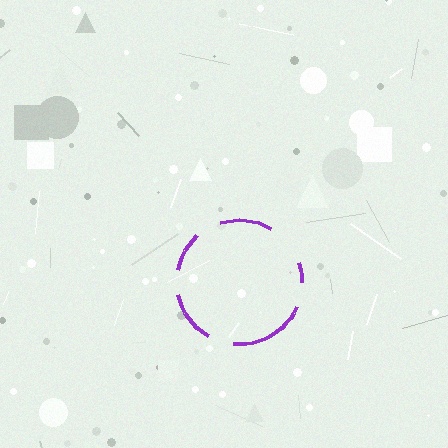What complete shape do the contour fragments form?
The contour fragments form a circle.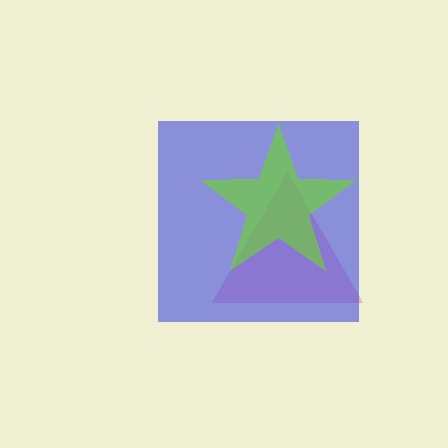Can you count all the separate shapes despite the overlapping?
Yes, there are 3 separate shapes.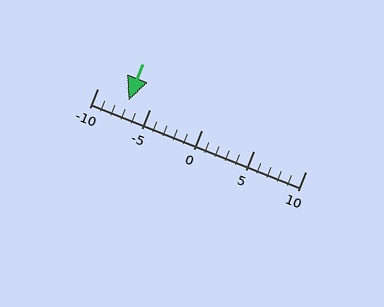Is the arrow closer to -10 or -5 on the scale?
The arrow is closer to -5.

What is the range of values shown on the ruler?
The ruler shows values from -10 to 10.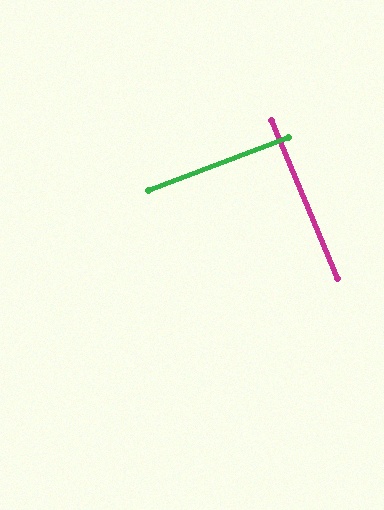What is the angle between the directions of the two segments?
Approximately 88 degrees.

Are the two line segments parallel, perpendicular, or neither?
Perpendicular — they meet at approximately 88°.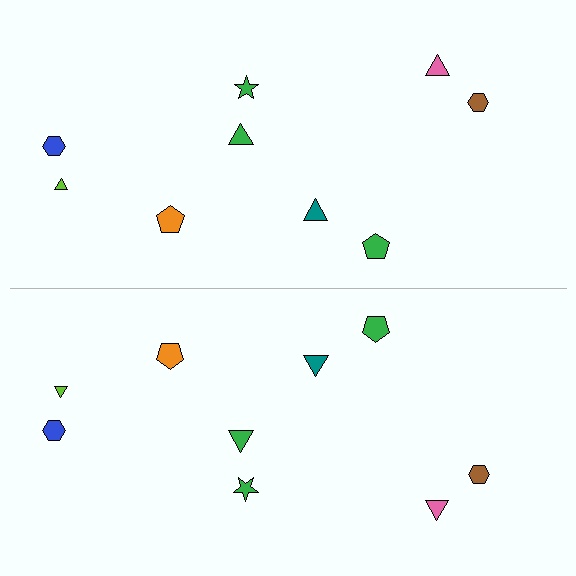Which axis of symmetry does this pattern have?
The pattern has a horizontal axis of symmetry running through the center of the image.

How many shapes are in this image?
There are 18 shapes in this image.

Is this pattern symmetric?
Yes, this pattern has bilateral (reflection) symmetry.